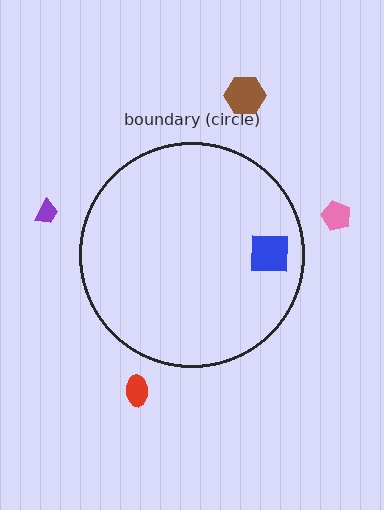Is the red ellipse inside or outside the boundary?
Outside.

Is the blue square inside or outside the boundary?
Inside.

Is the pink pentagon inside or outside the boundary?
Outside.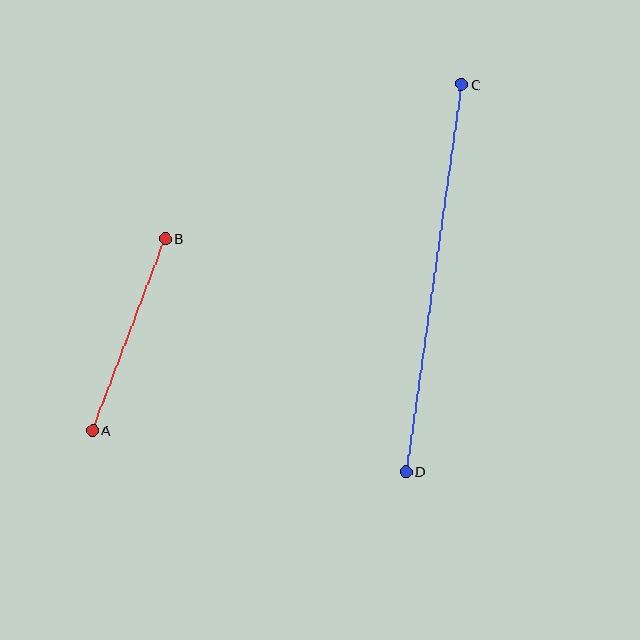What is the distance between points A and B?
The distance is approximately 205 pixels.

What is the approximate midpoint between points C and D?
The midpoint is at approximately (434, 278) pixels.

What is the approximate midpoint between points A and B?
The midpoint is at approximately (129, 334) pixels.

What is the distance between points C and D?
The distance is approximately 391 pixels.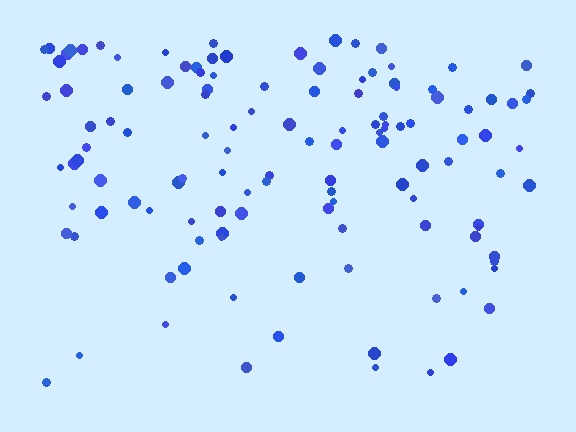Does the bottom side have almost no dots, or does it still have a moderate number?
Still a moderate number, just noticeably fewer than the top.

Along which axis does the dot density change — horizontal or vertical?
Vertical.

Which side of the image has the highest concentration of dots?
The top.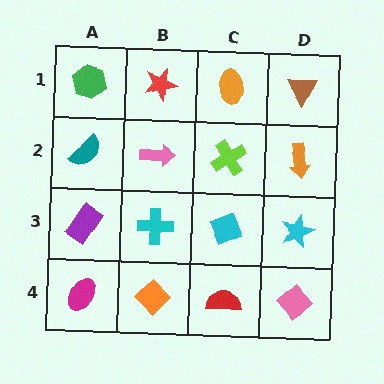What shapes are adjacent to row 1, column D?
An orange arrow (row 2, column D), an orange ellipse (row 1, column C).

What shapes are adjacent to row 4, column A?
A purple rectangle (row 3, column A), an orange diamond (row 4, column B).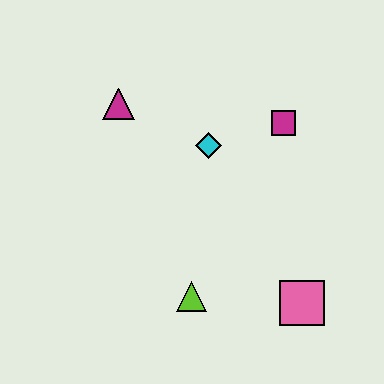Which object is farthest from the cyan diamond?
The pink square is farthest from the cyan diamond.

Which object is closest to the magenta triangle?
The cyan diamond is closest to the magenta triangle.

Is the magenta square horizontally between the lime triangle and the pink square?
Yes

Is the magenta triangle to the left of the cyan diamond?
Yes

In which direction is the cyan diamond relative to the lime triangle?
The cyan diamond is above the lime triangle.